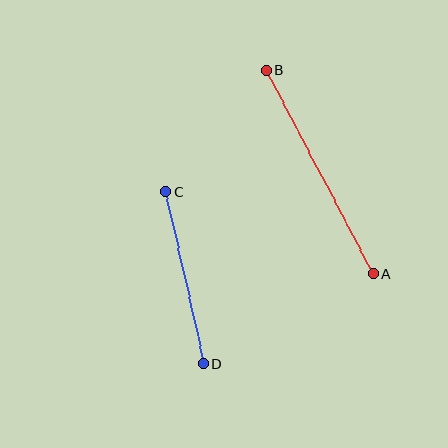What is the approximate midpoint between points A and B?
The midpoint is at approximately (320, 172) pixels.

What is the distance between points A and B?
The distance is approximately 230 pixels.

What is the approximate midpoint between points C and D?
The midpoint is at approximately (184, 278) pixels.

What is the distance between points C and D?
The distance is approximately 176 pixels.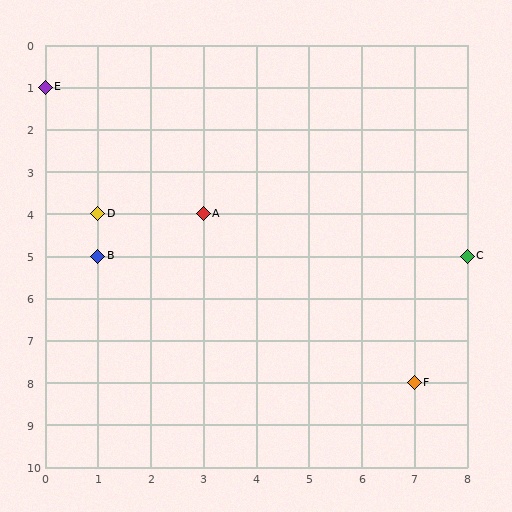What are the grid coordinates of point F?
Point F is at grid coordinates (7, 8).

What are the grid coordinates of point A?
Point A is at grid coordinates (3, 4).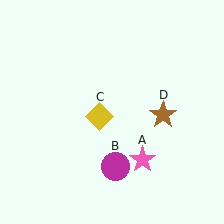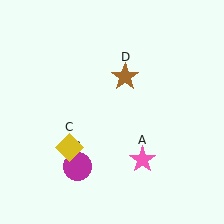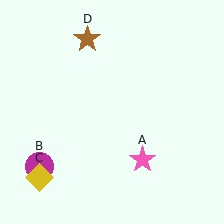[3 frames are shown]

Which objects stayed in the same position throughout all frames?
Pink star (object A) remained stationary.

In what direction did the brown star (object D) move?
The brown star (object D) moved up and to the left.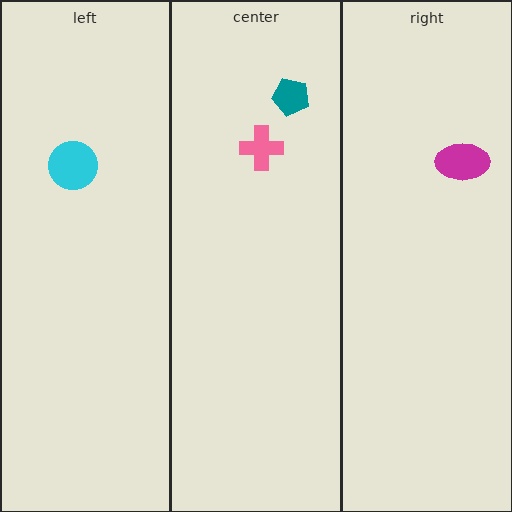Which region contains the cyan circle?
The left region.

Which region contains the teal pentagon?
The center region.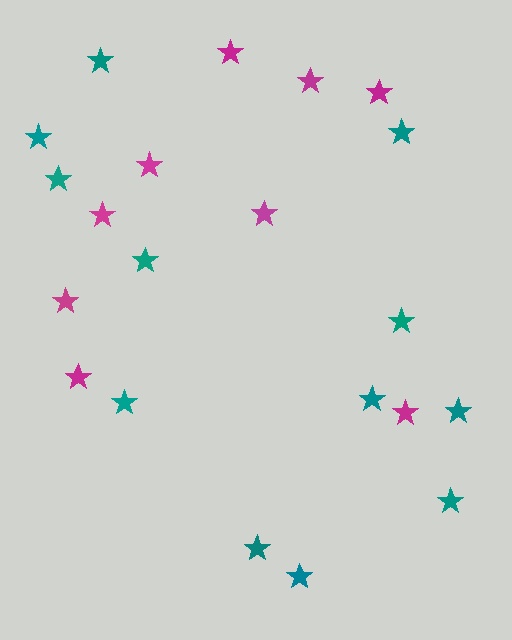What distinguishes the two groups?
There are 2 groups: one group of magenta stars (9) and one group of teal stars (12).